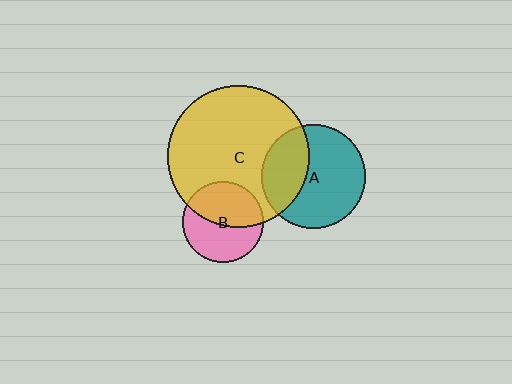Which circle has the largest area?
Circle C (yellow).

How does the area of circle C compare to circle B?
Approximately 3.1 times.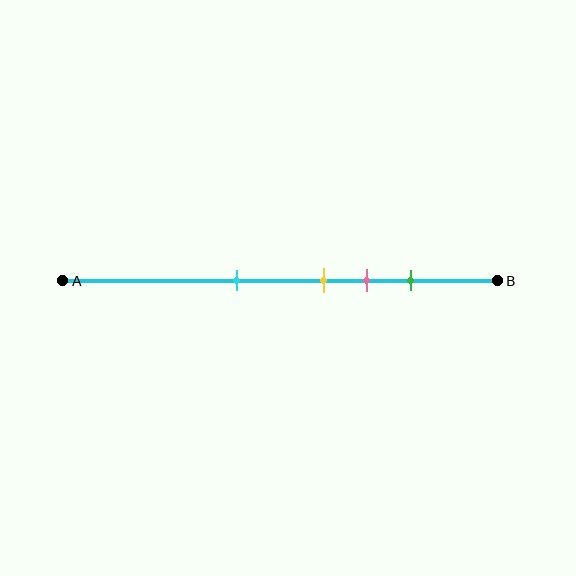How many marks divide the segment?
There are 4 marks dividing the segment.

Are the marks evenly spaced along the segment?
No, the marks are not evenly spaced.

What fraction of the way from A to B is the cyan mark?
The cyan mark is approximately 40% (0.4) of the way from A to B.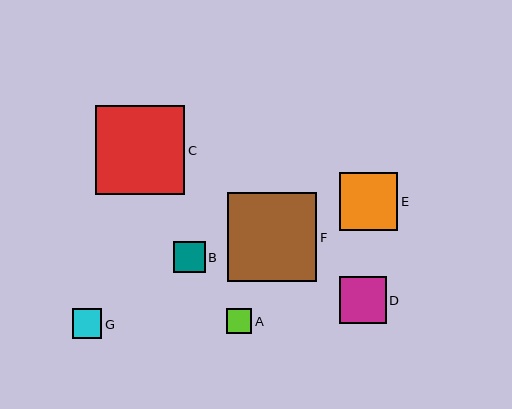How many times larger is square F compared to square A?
Square F is approximately 3.5 times the size of square A.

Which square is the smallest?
Square A is the smallest with a size of approximately 25 pixels.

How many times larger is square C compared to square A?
Square C is approximately 3.5 times the size of square A.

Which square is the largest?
Square C is the largest with a size of approximately 89 pixels.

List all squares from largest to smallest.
From largest to smallest: C, F, E, D, B, G, A.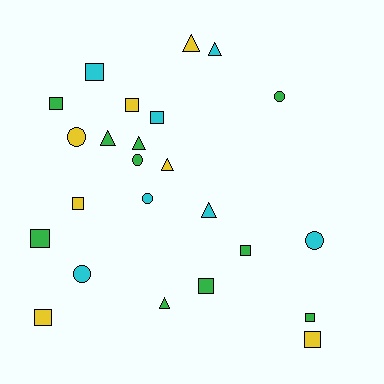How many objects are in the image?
There are 24 objects.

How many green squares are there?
There are 5 green squares.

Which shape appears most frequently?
Square, with 11 objects.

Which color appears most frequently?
Green, with 10 objects.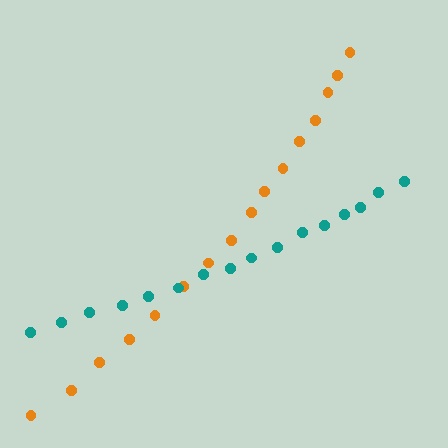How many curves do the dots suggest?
There are 2 distinct paths.